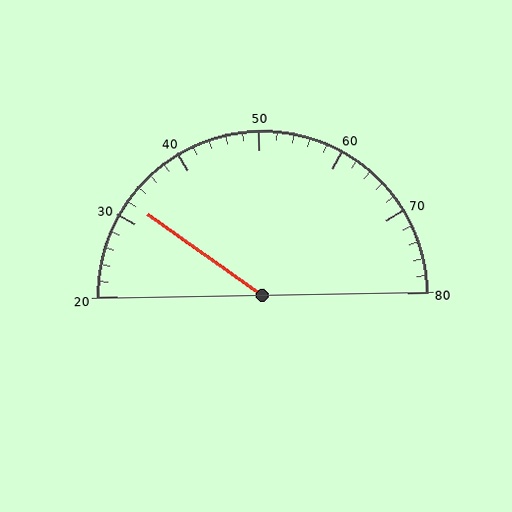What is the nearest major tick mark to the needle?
The nearest major tick mark is 30.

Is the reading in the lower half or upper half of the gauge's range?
The reading is in the lower half of the range (20 to 80).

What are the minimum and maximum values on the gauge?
The gauge ranges from 20 to 80.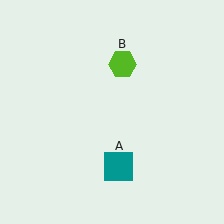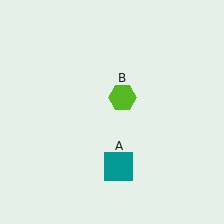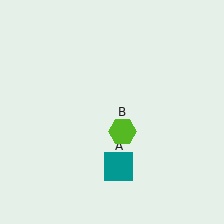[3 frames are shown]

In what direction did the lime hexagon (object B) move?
The lime hexagon (object B) moved down.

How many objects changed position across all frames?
1 object changed position: lime hexagon (object B).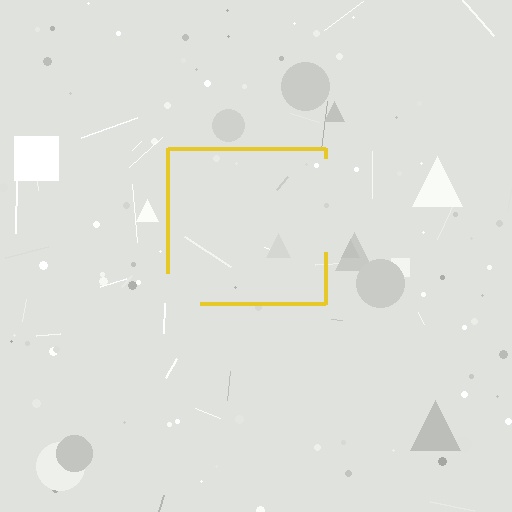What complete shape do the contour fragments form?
The contour fragments form a square.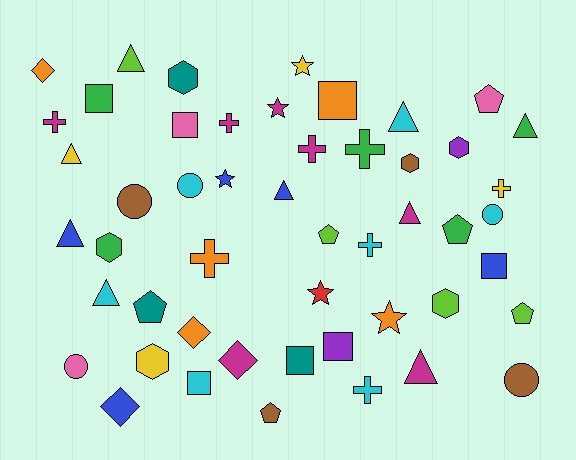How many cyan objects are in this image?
There are 7 cyan objects.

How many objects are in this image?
There are 50 objects.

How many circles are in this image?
There are 5 circles.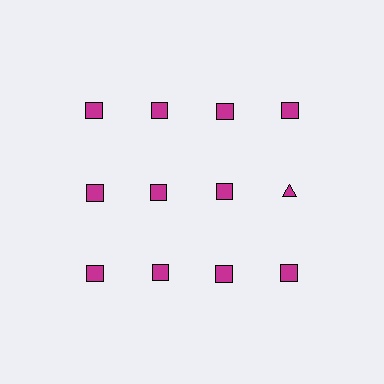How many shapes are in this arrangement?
There are 12 shapes arranged in a grid pattern.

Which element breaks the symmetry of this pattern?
The magenta triangle in the second row, second from right column breaks the symmetry. All other shapes are magenta squares.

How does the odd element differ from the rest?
It has a different shape: triangle instead of square.